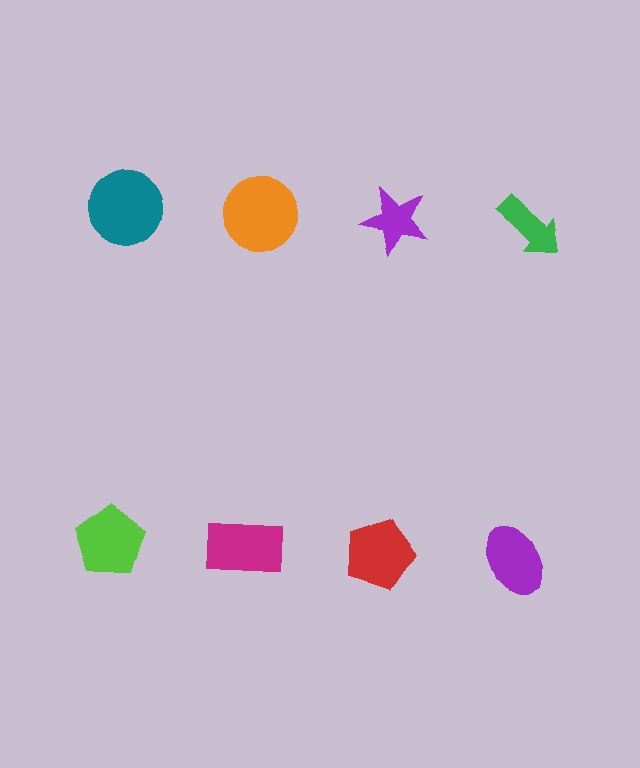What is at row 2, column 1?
A lime pentagon.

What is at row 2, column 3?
A red pentagon.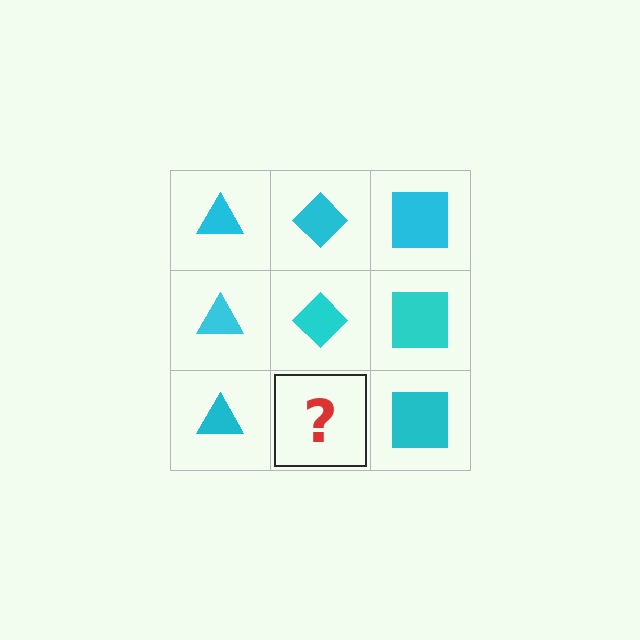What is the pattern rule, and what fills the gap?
The rule is that each column has a consistent shape. The gap should be filled with a cyan diamond.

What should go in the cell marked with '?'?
The missing cell should contain a cyan diamond.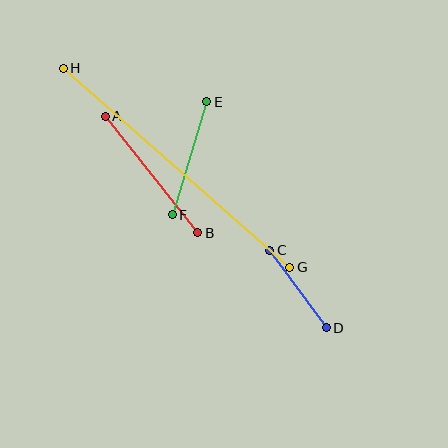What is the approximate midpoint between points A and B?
The midpoint is at approximately (151, 174) pixels.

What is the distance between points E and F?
The distance is approximately 118 pixels.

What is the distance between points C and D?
The distance is approximately 96 pixels.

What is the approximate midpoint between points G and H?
The midpoint is at approximately (176, 168) pixels.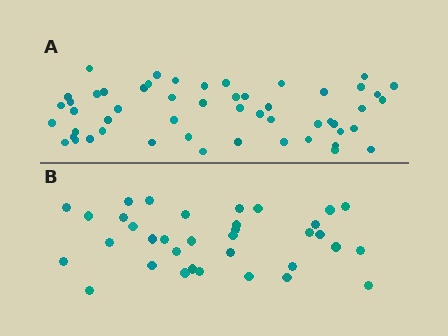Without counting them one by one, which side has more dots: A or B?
Region A (the top region) has more dots.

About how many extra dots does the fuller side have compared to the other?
Region A has approximately 20 more dots than region B.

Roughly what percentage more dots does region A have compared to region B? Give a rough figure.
About 50% more.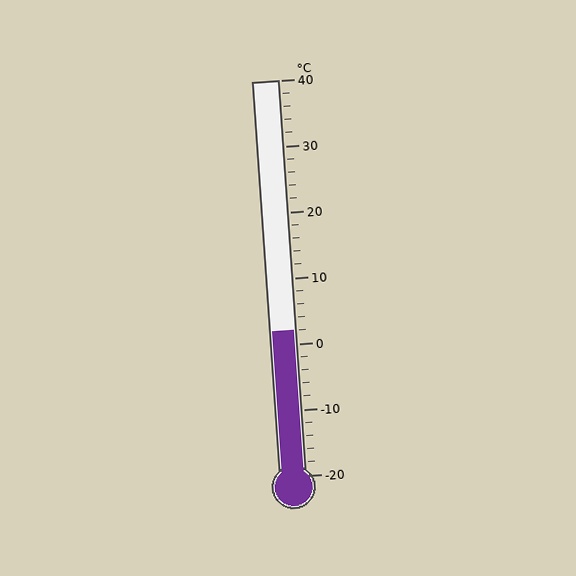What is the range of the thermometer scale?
The thermometer scale ranges from -20°C to 40°C.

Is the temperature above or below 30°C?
The temperature is below 30°C.